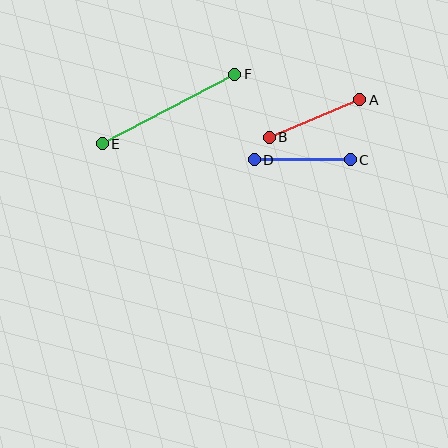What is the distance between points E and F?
The distance is approximately 149 pixels.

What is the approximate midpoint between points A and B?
The midpoint is at approximately (314, 118) pixels.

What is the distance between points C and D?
The distance is approximately 96 pixels.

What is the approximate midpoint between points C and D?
The midpoint is at approximately (302, 160) pixels.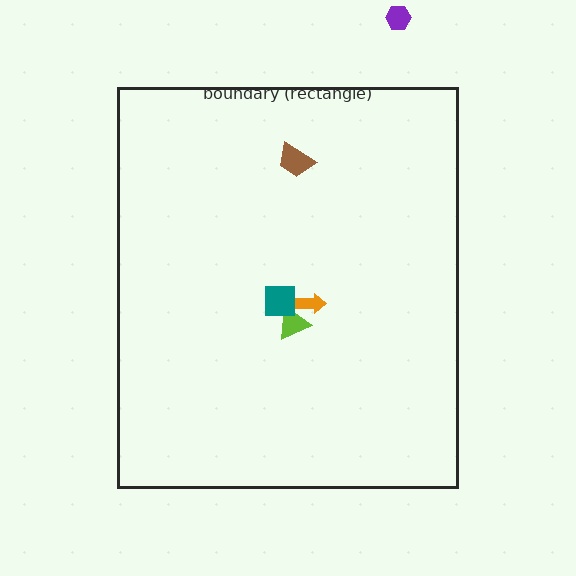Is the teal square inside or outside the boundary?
Inside.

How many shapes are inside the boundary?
4 inside, 1 outside.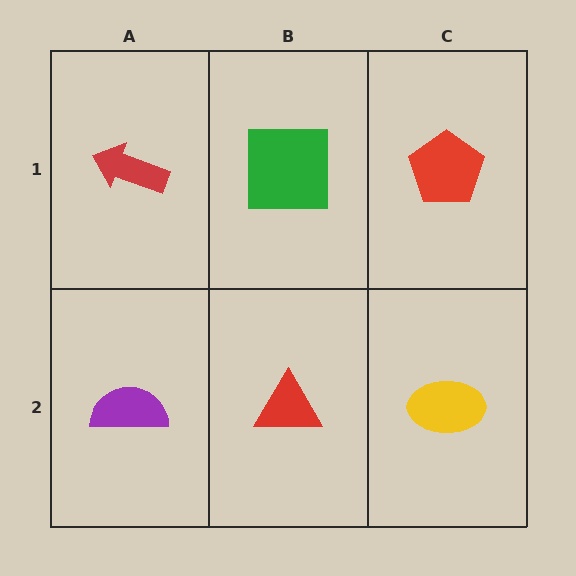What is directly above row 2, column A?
A red arrow.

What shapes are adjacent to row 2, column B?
A green square (row 1, column B), a purple semicircle (row 2, column A), a yellow ellipse (row 2, column C).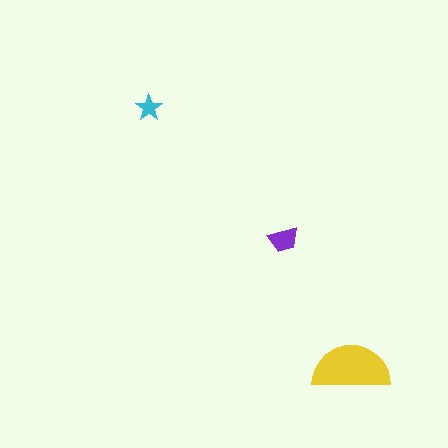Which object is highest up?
The cyan star is topmost.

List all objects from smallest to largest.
The cyan star, the purple trapezoid, the yellow semicircle.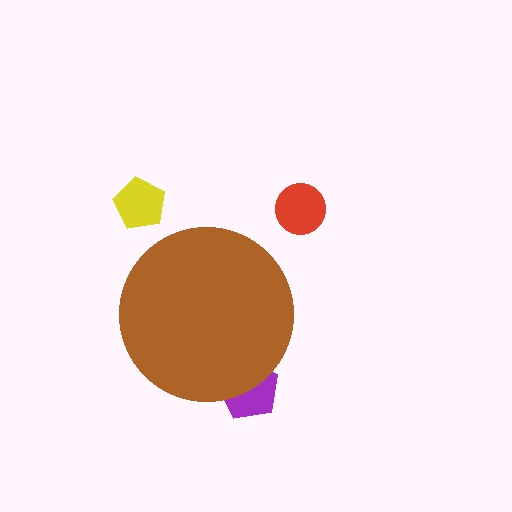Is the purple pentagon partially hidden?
Yes, the purple pentagon is partially hidden behind the brown circle.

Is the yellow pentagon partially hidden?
No, the yellow pentagon is fully visible.